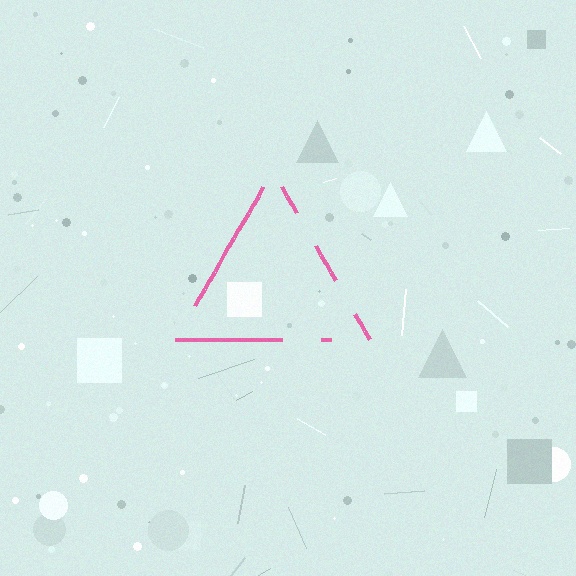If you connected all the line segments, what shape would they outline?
They would outline a triangle.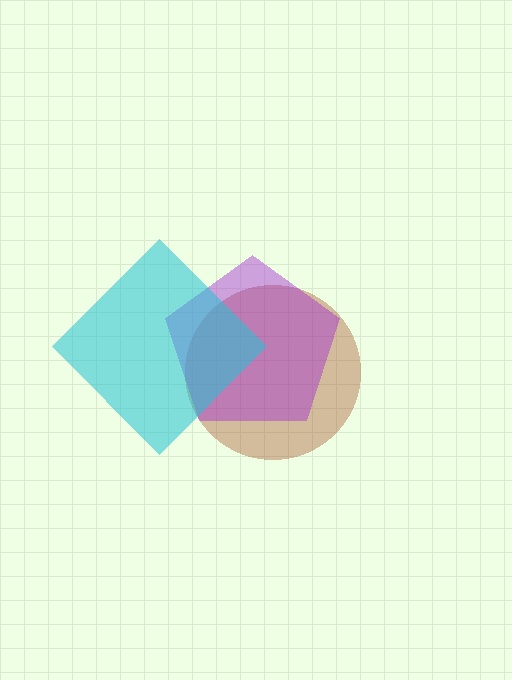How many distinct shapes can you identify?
There are 3 distinct shapes: a brown circle, a purple pentagon, a cyan diamond.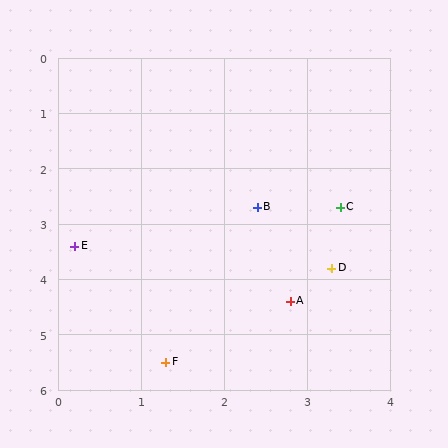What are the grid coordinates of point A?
Point A is at approximately (2.8, 4.4).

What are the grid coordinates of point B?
Point B is at approximately (2.4, 2.7).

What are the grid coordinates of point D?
Point D is at approximately (3.3, 3.8).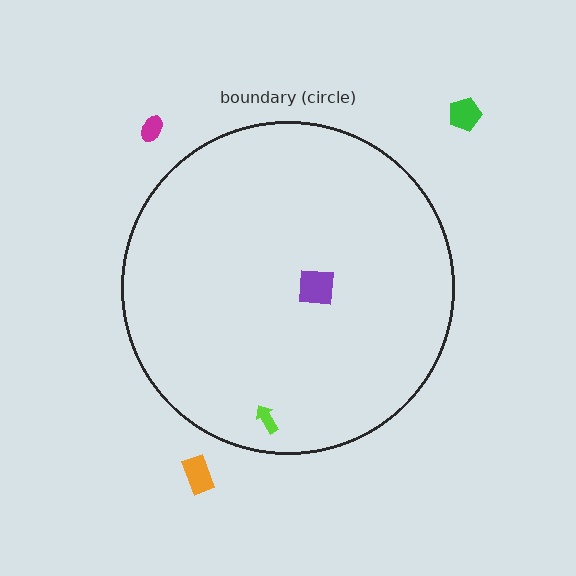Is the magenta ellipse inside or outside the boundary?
Outside.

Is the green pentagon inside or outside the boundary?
Outside.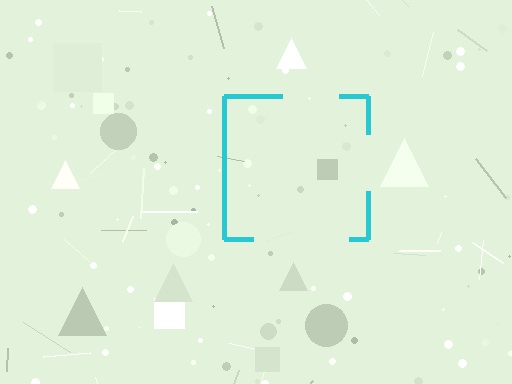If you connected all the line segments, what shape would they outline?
They would outline a square.